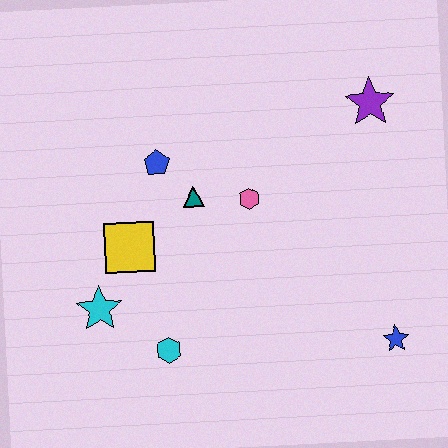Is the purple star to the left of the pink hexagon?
No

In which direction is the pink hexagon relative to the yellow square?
The pink hexagon is to the right of the yellow square.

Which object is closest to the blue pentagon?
The teal triangle is closest to the blue pentagon.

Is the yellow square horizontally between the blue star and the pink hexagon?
No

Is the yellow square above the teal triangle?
No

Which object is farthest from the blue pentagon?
The blue star is farthest from the blue pentagon.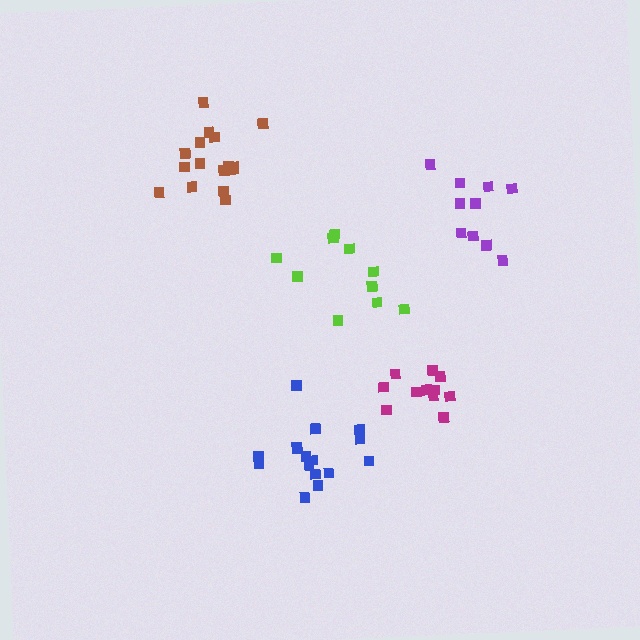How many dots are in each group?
Group 1: 16 dots, Group 2: 10 dots, Group 3: 10 dots, Group 4: 16 dots, Group 5: 11 dots (63 total).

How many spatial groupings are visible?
There are 5 spatial groupings.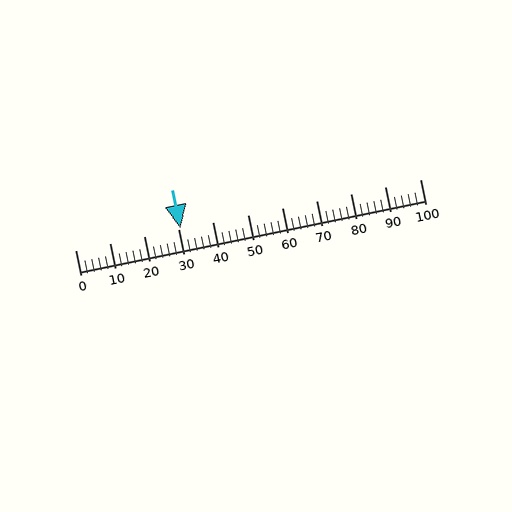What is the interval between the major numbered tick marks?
The major tick marks are spaced 10 units apart.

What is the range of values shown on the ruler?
The ruler shows values from 0 to 100.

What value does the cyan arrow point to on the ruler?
The cyan arrow points to approximately 31.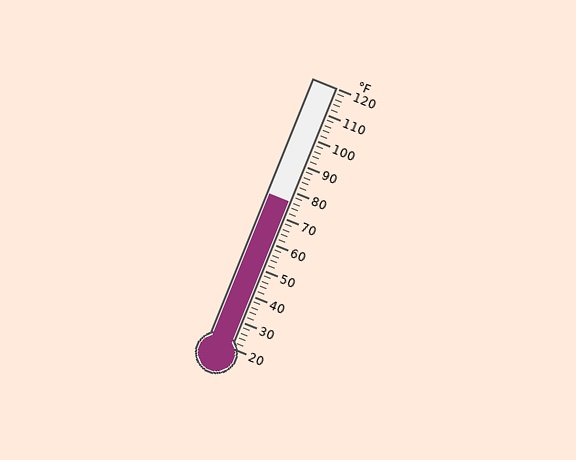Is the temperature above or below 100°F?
The temperature is below 100°F.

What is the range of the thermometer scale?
The thermometer scale ranges from 20°F to 120°F.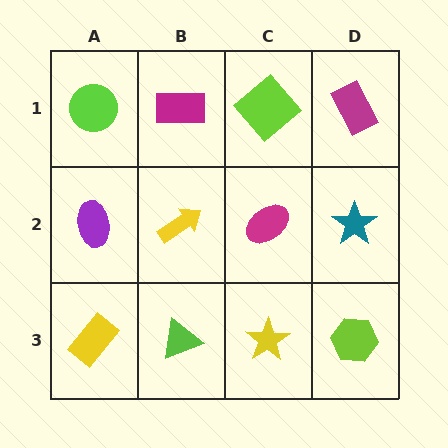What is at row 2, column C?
A magenta ellipse.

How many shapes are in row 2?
4 shapes.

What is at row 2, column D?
A teal star.